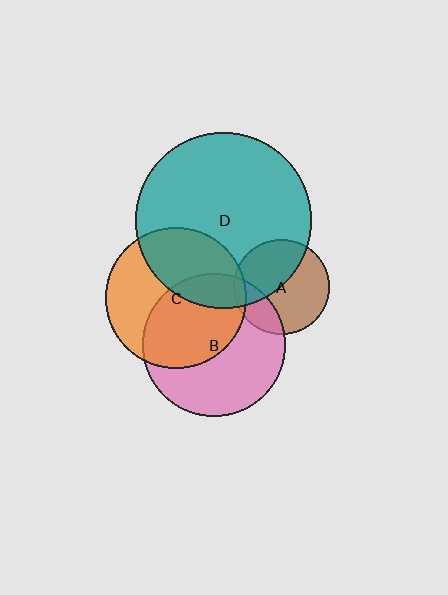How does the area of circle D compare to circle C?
Approximately 1.6 times.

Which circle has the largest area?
Circle D (teal).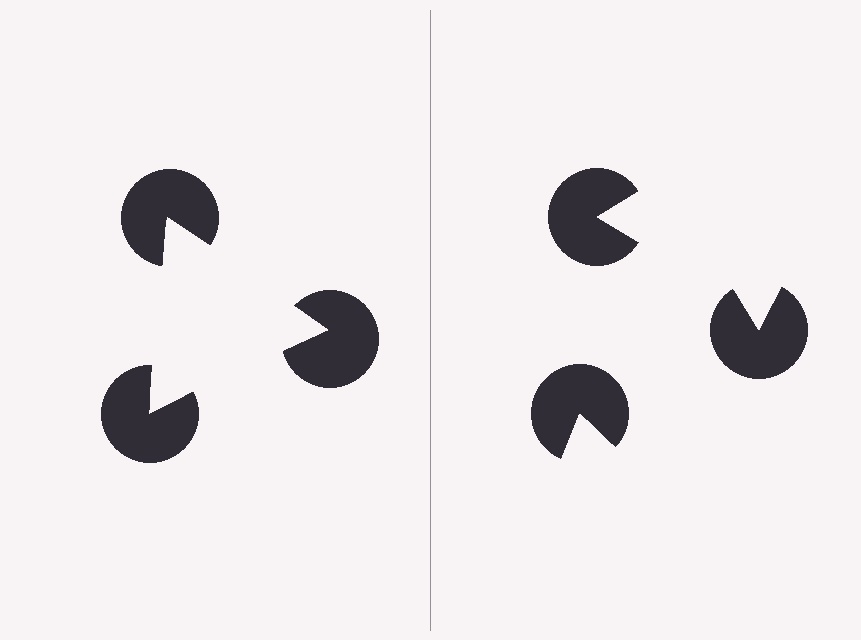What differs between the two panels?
The pac-man discs are positioned identically on both sides; only the wedge orientations differ. On the left they align to a triangle; on the right they are misaligned.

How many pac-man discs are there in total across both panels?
6 — 3 on each side.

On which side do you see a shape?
An illusory triangle appears on the left side. On the right side the wedge cuts are rotated, so no coherent shape forms.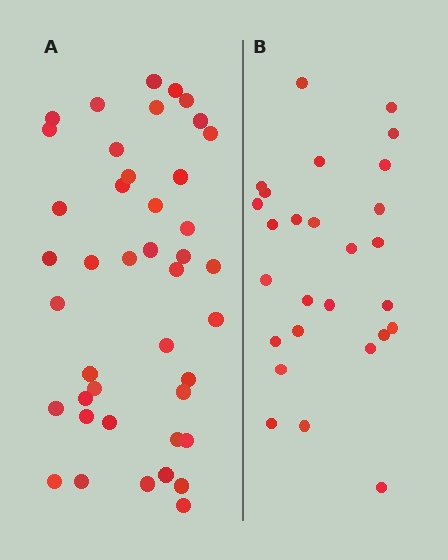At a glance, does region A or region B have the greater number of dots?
Region A (the left region) has more dots.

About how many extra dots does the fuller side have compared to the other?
Region A has approximately 15 more dots than region B.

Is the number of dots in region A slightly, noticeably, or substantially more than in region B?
Region A has substantially more. The ratio is roughly 1.6 to 1.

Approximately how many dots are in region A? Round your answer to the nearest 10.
About 40 dots. (The exact count is 42, which rounds to 40.)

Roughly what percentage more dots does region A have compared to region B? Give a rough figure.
About 55% more.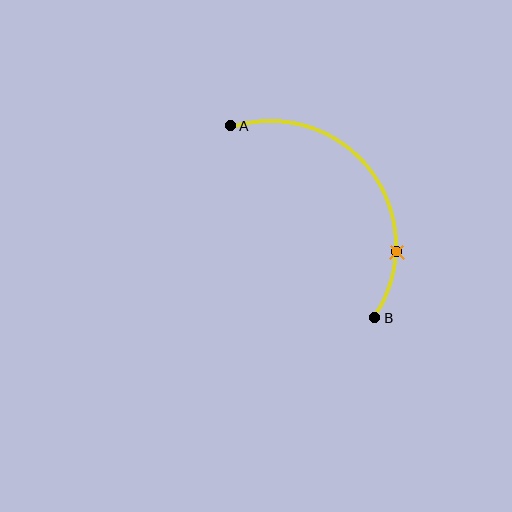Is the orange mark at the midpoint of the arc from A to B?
No. The orange mark lies on the arc but is closer to endpoint B. The arc midpoint would be at the point on the curve equidistant along the arc from both A and B.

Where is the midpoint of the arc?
The arc midpoint is the point on the curve farthest from the straight line joining A and B. It sits above and to the right of that line.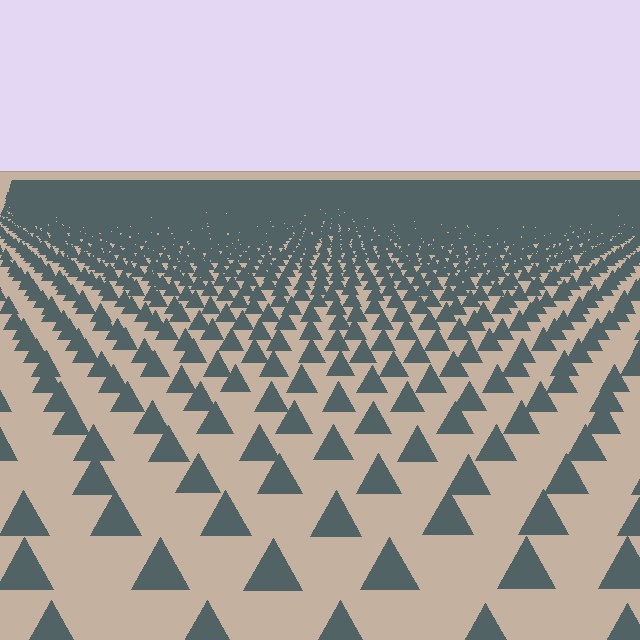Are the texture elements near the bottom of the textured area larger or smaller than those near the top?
Larger. Near the bottom, elements are closer to the viewer and appear at a bigger on-screen size.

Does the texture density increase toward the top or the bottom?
Density increases toward the top.